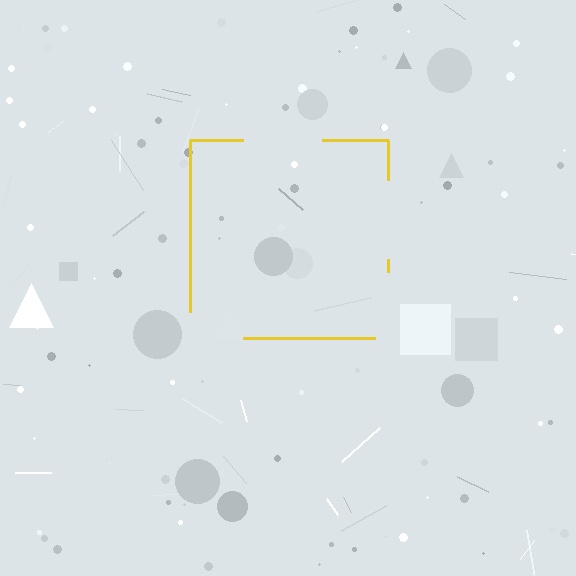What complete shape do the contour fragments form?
The contour fragments form a square.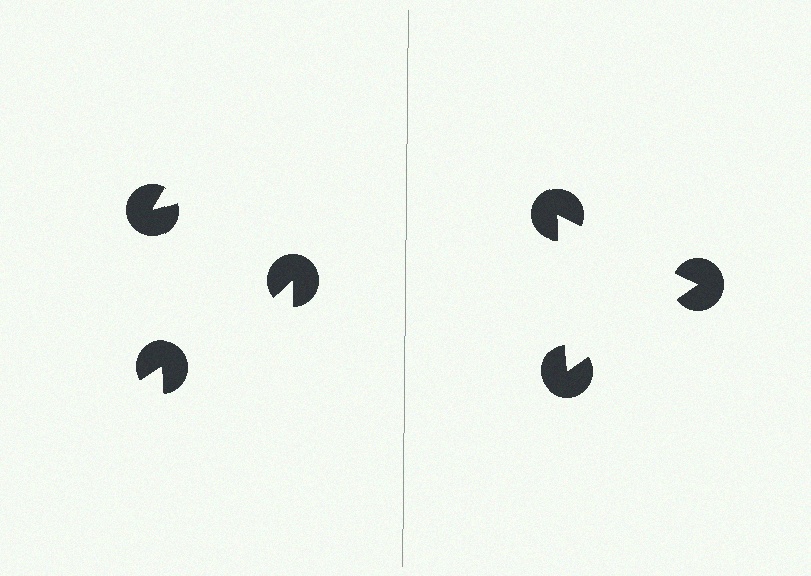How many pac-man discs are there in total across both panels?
6 — 3 on each side.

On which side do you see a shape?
An illusory triangle appears on the right side. On the left side the wedge cuts are rotated, so no coherent shape forms.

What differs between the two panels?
The pac-man discs are positioned identically on both sides; only the wedge orientations differ. On the right they align to a triangle; on the left they are misaligned.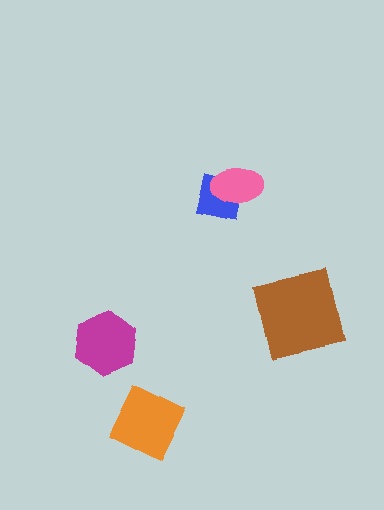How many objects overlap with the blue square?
1 object overlaps with the blue square.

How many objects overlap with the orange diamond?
0 objects overlap with the orange diamond.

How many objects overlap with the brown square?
0 objects overlap with the brown square.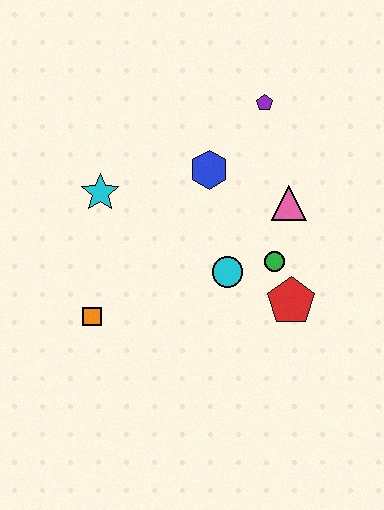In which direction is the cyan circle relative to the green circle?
The cyan circle is to the left of the green circle.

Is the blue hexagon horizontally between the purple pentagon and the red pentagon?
No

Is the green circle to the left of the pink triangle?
Yes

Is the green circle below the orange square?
No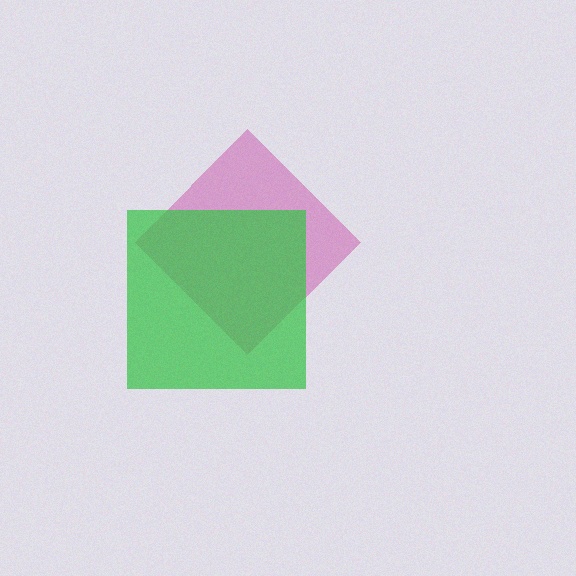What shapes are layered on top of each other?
The layered shapes are: a magenta diamond, a green square.